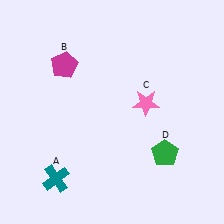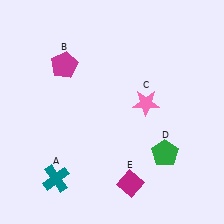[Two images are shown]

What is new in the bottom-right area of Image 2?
A magenta diamond (E) was added in the bottom-right area of Image 2.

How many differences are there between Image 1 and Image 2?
There is 1 difference between the two images.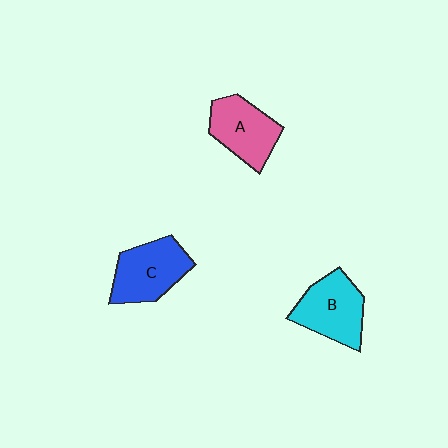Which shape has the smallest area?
Shape A (pink).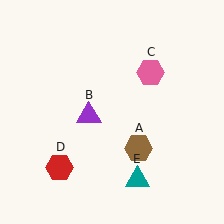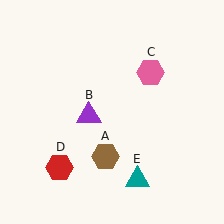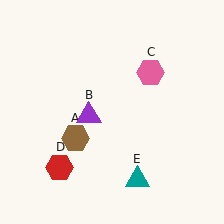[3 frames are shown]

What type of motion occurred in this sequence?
The brown hexagon (object A) rotated clockwise around the center of the scene.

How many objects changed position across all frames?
1 object changed position: brown hexagon (object A).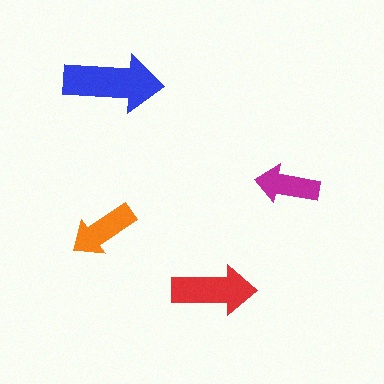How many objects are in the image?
There are 4 objects in the image.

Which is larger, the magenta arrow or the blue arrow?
The blue one.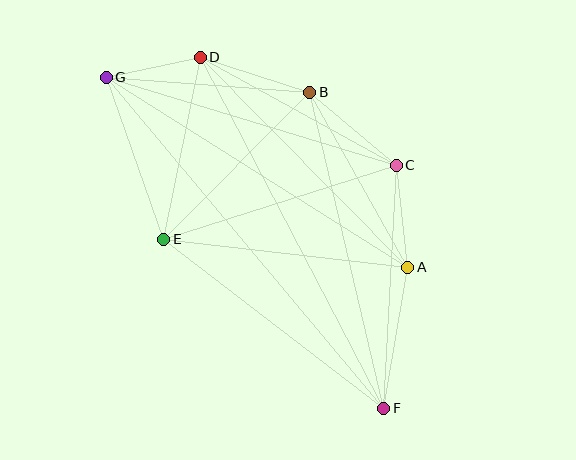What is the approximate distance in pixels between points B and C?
The distance between B and C is approximately 113 pixels.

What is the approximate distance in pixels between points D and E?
The distance between D and E is approximately 186 pixels.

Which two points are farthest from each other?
Points F and G are farthest from each other.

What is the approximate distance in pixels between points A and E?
The distance between A and E is approximately 245 pixels.